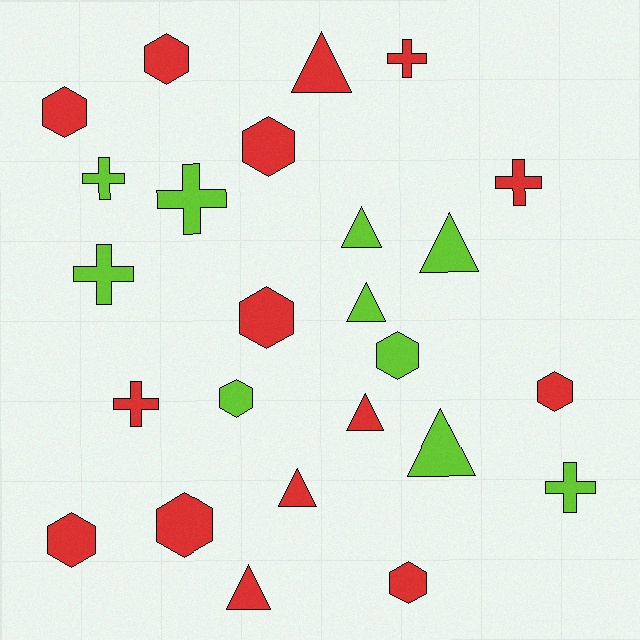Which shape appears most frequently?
Hexagon, with 10 objects.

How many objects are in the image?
There are 25 objects.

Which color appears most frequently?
Red, with 15 objects.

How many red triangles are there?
There are 4 red triangles.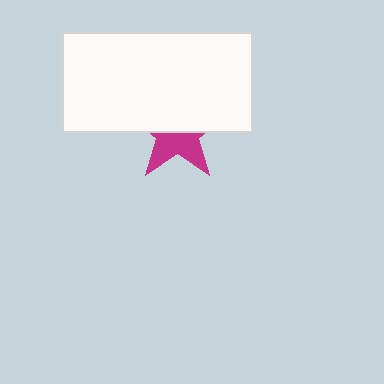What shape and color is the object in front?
The object in front is a white rectangle.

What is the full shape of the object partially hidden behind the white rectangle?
The partially hidden object is a magenta star.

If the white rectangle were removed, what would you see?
You would see the complete magenta star.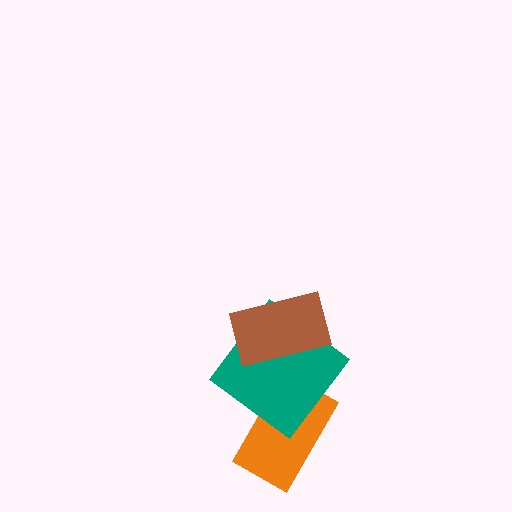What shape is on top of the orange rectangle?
The teal diamond is on top of the orange rectangle.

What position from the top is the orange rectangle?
The orange rectangle is 3rd from the top.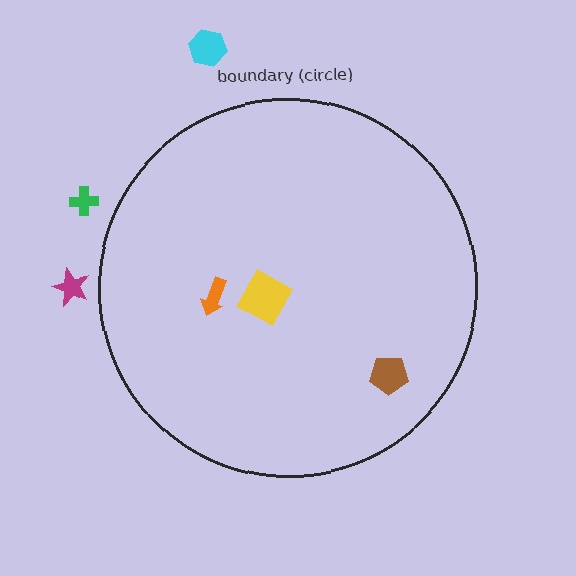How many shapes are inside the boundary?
3 inside, 3 outside.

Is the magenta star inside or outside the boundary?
Outside.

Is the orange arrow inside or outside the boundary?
Inside.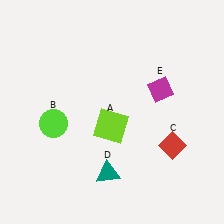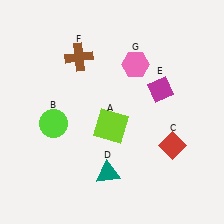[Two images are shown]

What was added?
A brown cross (F), a pink hexagon (G) were added in Image 2.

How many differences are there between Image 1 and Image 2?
There are 2 differences between the two images.